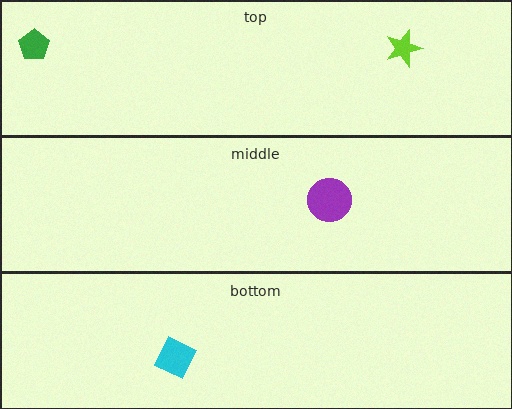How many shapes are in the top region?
2.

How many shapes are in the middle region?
1.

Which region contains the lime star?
The top region.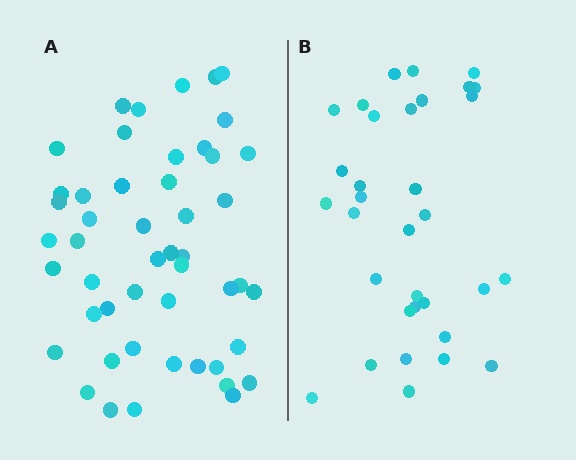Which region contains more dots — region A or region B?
Region A (the left region) has more dots.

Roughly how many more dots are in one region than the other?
Region A has approximately 15 more dots than region B.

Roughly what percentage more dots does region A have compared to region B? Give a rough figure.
About 50% more.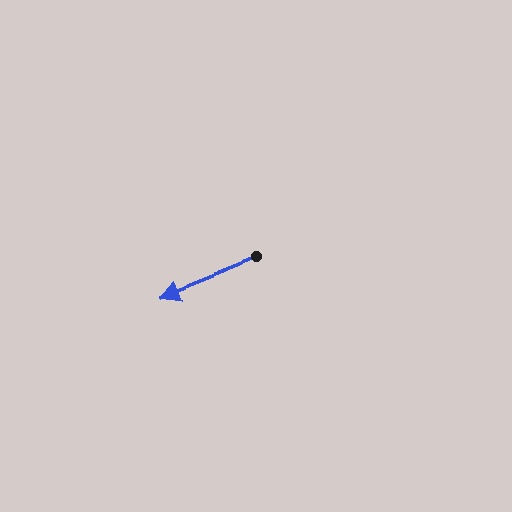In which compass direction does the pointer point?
West.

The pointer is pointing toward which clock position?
Roughly 8 o'clock.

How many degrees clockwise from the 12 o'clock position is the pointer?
Approximately 248 degrees.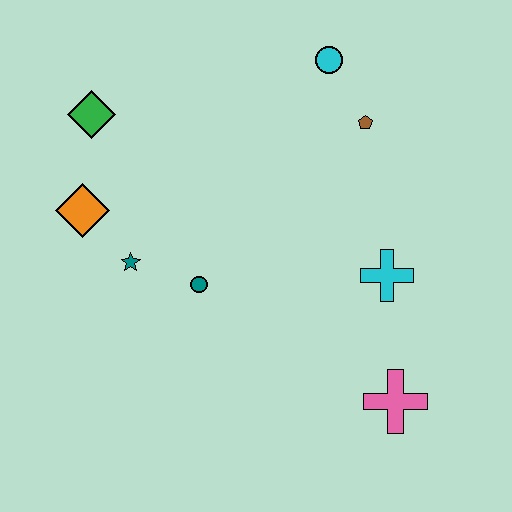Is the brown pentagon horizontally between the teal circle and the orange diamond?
No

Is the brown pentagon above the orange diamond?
Yes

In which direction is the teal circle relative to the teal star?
The teal circle is to the right of the teal star.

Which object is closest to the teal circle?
The teal star is closest to the teal circle.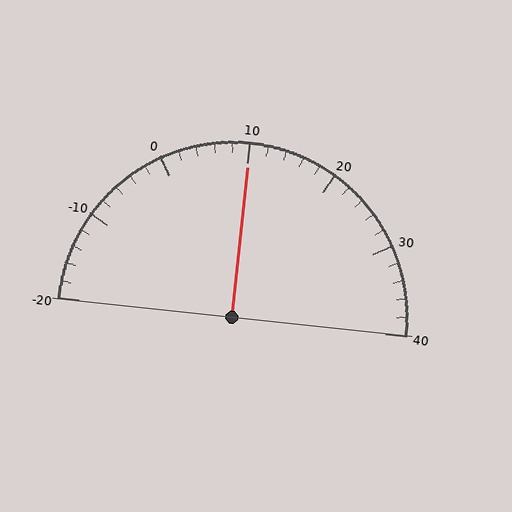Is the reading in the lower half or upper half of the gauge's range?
The reading is in the upper half of the range (-20 to 40).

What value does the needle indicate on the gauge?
The needle indicates approximately 10.